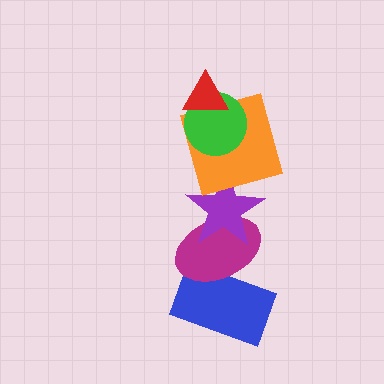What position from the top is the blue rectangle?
The blue rectangle is 6th from the top.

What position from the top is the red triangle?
The red triangle is 1st from the top.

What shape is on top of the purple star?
The orange square is on top of the purple star.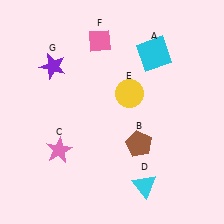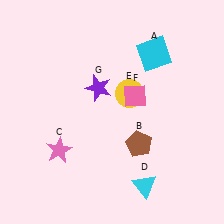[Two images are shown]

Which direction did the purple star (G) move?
The purple star (G) moved right.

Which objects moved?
The objects that moved are: the pink diamond (F), the purple star (G).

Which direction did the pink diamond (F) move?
The pink diamond (F) moved down.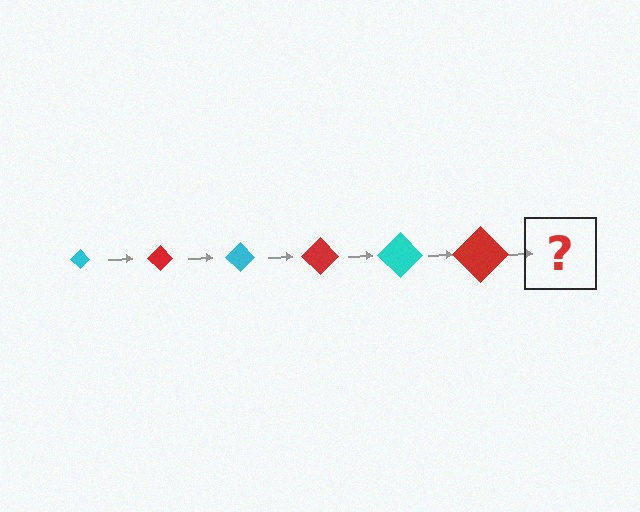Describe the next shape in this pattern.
It should be a cyan diamond, larger than the previous one.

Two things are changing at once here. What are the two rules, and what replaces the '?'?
The two rules are that the diamond grows larger each step and the color cycles through cyan and red. The '?' should be a cyan diamond, larger than the previous one.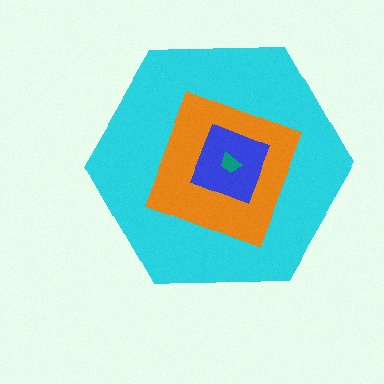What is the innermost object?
The teal trapezoid.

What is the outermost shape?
The cyan hexagon.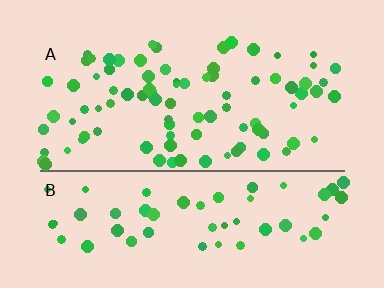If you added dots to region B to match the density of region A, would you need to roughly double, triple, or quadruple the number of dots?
Approximately double.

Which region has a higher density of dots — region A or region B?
A (the top).